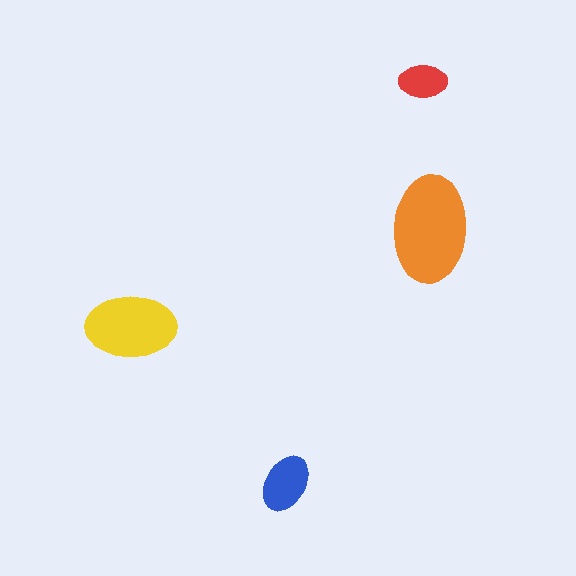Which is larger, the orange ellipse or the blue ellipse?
The orange one.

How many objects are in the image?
There are 4 objects in the image.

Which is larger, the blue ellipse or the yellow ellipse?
The yellow one.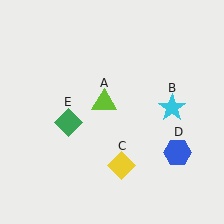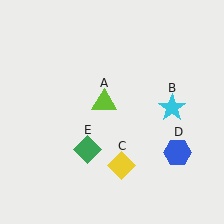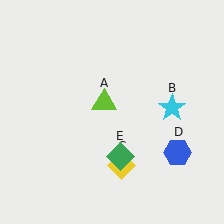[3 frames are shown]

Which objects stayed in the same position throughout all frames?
Lime triangle (object A) and cyan star (object B) and yellow diamond (object C) and blue hexagon (object D) remained stationary.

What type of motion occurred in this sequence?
The green diamond (object E) rotated counterclockwise around the center of the scene.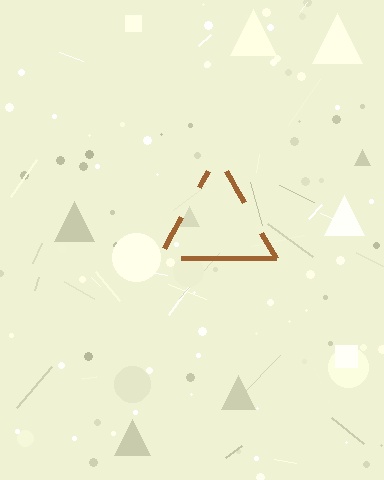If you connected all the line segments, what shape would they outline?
They would outline a triangle.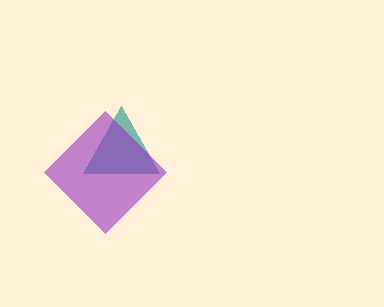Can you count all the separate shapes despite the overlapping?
Yes, there are 2 separate shapes.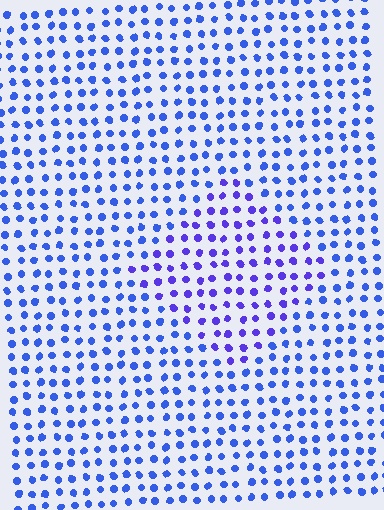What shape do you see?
I see a diamond.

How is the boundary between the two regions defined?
The boundary is defined purely by a slight shift in hue (about 26 degrees). Spacing, size, and orientation are identical on both sides.